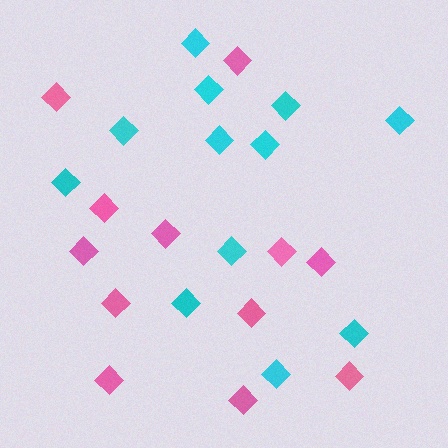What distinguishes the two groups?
There are 2 groups: one group of cyan diamonds (12) and one group of pink diamonds (12).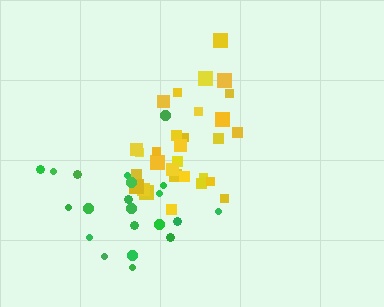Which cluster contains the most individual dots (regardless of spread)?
Yellow (30).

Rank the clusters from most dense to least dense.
yellow, green.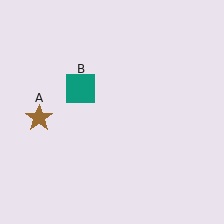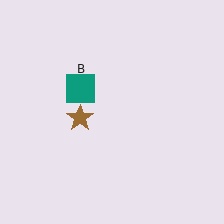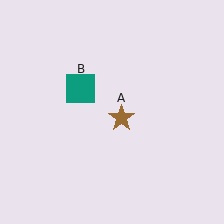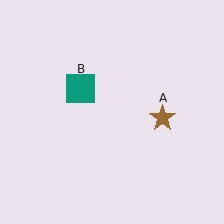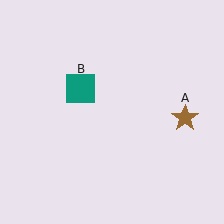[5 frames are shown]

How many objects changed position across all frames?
1 object changed position: brown star (object A).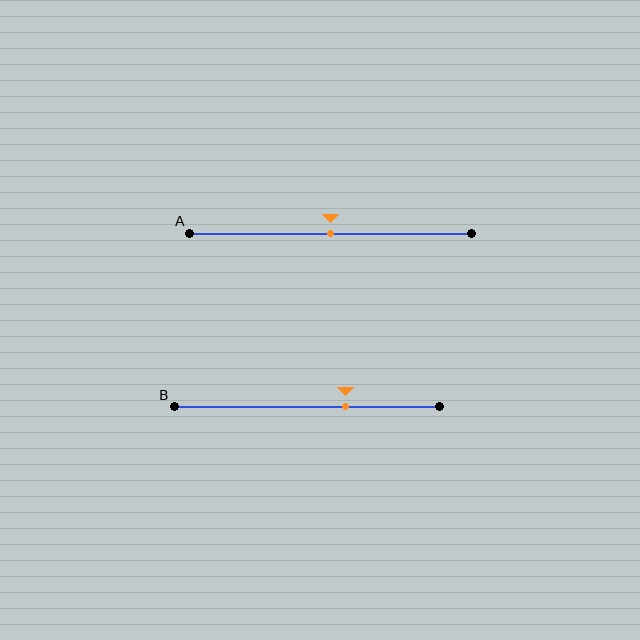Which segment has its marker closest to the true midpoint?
Segment A has its marker closest to the true midpoint.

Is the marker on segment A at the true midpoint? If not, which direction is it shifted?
Yes, the marker on segment A is at the true midpoint.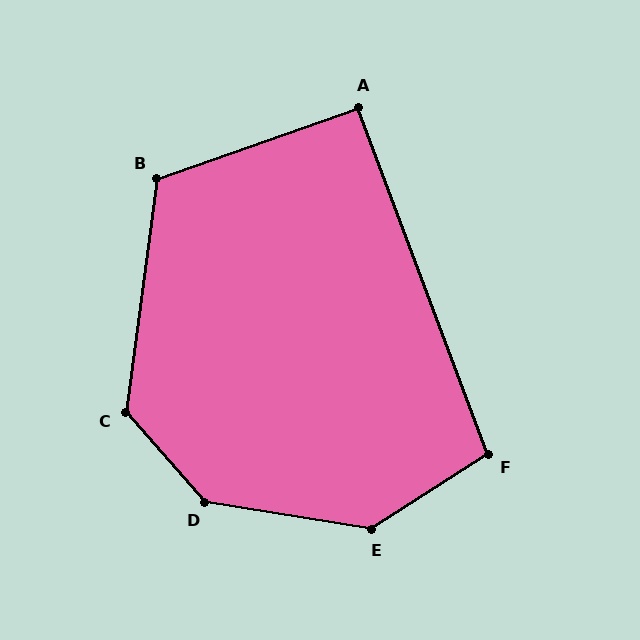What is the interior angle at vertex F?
Approximately 102 degrees (obtuse).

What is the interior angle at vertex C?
Approximately 131 degrees (obtuse).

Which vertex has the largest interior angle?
D, at approximately 141 degrees.